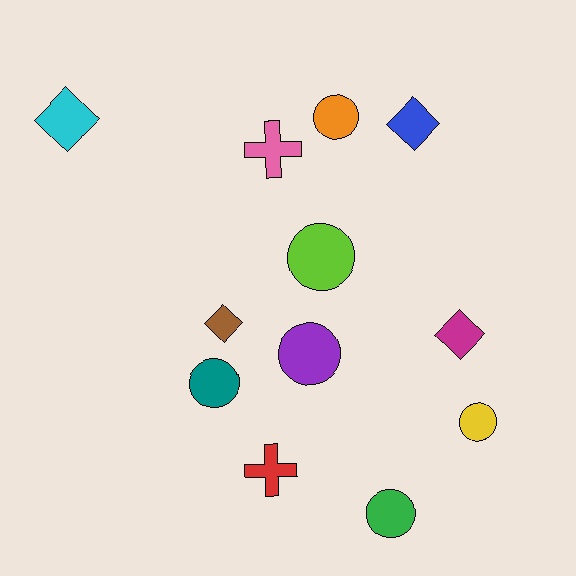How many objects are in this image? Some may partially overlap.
There are 12 objects.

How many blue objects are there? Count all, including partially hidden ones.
There is 1 blue object.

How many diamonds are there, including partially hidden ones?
There are 4 diamonds.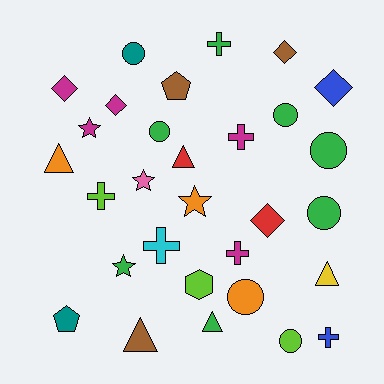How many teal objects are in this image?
There are 2 teal objects.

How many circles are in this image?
There are 7 circles.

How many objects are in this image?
There are 30 objects.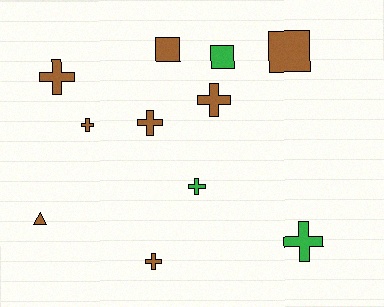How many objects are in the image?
There are 11 objects.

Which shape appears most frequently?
Cross, with 7 objects.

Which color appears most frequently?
Brown, with 8 objects.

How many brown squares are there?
There are 2 brown squares.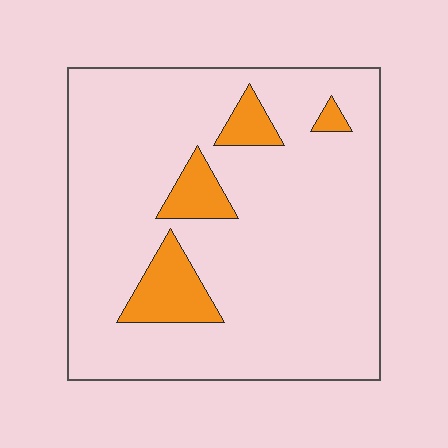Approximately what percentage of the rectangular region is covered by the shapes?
Approximately 10%.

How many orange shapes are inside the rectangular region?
4.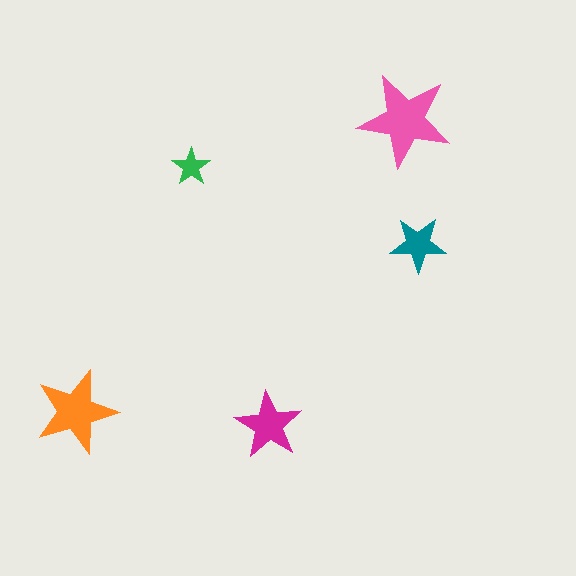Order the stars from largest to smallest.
the pink one, the orange one, the magenta one, the teal one, the green one.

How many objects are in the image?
There are 5 objects in the image.